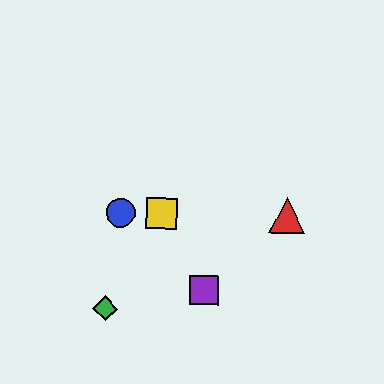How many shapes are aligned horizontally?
3 shapes (the red triangle, the blue circle, the yellow square) are aligned horizontally.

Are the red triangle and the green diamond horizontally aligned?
No, the red triangle is at y≈216 and the green diamond is at y≈308.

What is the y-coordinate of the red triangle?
The red triangle is at y≈216.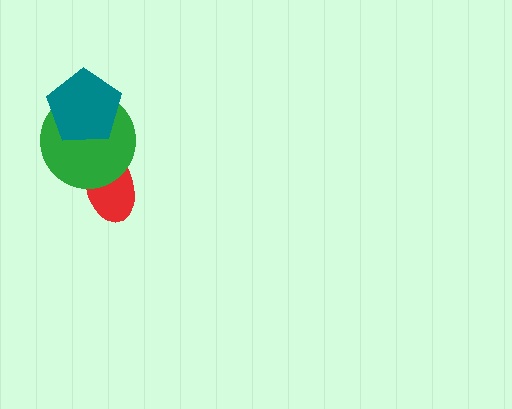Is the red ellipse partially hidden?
Yes, it is partially covered by another shape.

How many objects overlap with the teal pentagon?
1 object overlaps with the teal pentagon.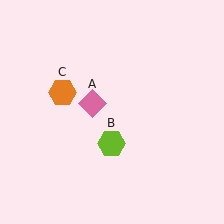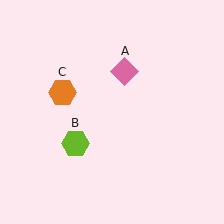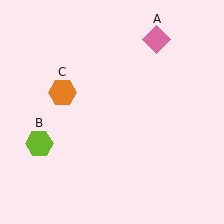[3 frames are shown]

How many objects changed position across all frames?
2 objects changed position: pink diamond (object A), lime hexagon (object B).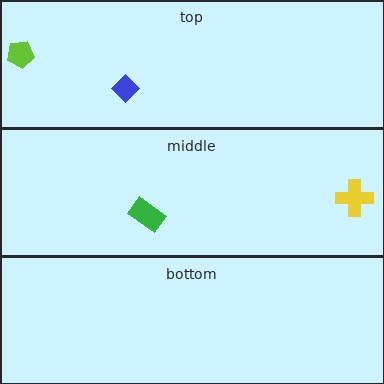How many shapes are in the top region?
2.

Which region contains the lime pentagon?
The top region.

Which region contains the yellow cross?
The middle region.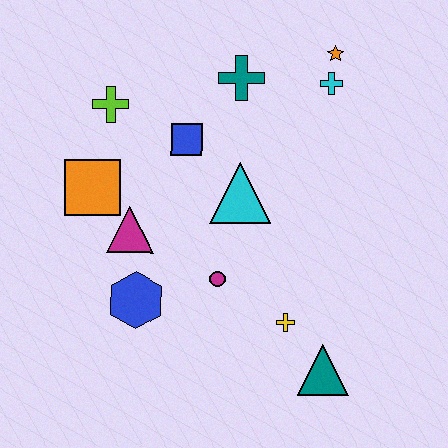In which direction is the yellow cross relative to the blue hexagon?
The yellow cross is to the right of the blue hexagon.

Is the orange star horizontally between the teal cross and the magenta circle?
No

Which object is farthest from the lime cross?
The teal triangle is farthest from the lime cross.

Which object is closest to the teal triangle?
The yellow cross is closest to the teal triangle.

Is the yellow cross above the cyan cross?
No